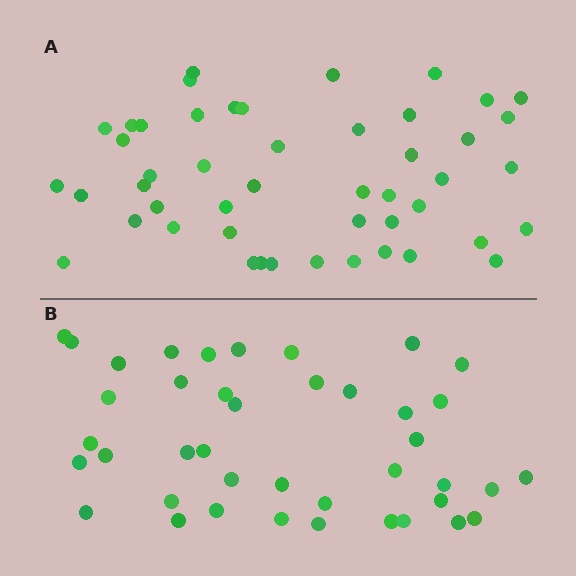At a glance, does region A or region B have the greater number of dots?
Region A (the top region) has more dots.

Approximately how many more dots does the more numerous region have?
Region A has roughly 8 or so more dots than region B.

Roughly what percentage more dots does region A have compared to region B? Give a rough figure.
About 15% more.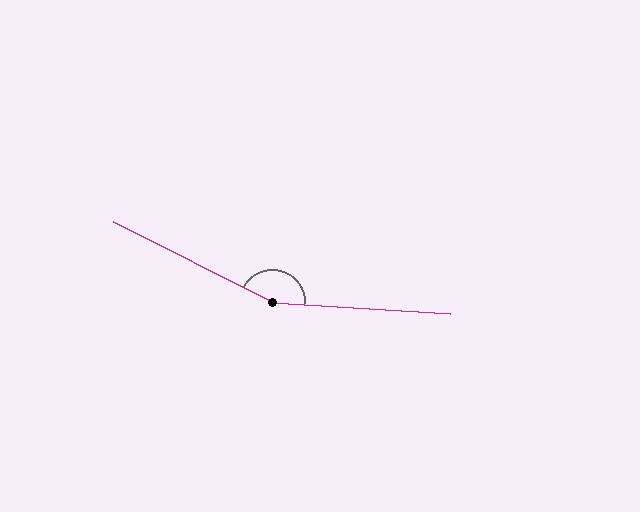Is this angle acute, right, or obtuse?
It is obtuse.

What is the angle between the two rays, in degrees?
Approximately 157 degrees.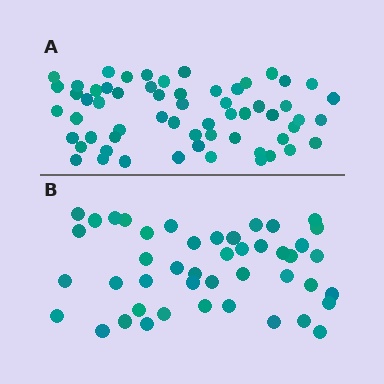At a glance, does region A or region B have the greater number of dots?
Region A (the top region) has more dots.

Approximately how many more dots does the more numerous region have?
Region A has approximately 15 more dots than region B.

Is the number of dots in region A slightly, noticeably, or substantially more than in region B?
Region A has noticeably more, but not dramatically so. The ratio is roughly 1.3 to 1.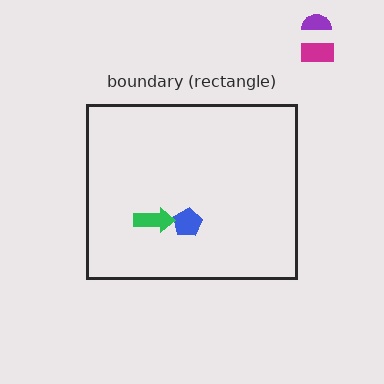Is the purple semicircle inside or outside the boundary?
Outside.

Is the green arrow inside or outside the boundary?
Inside.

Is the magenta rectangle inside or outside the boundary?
Outside.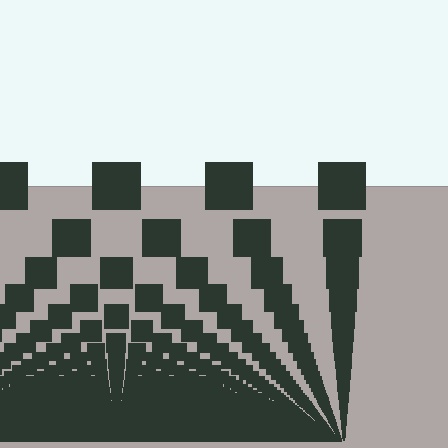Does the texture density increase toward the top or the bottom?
Density increases toward the bottom.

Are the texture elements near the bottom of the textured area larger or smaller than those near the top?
Smaller. The gradient is inverted — elements near the bottom are smaller and denser.